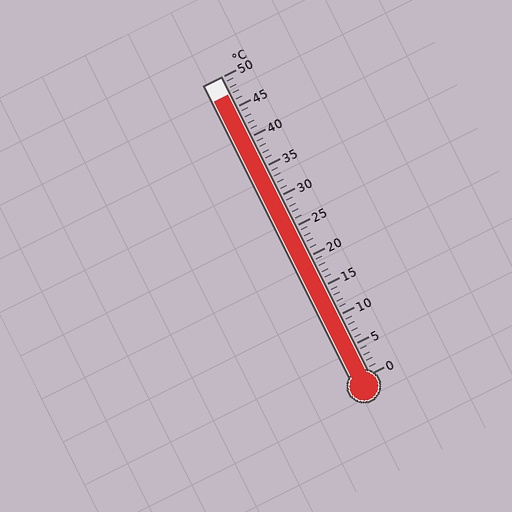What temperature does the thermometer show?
The thermometer shows approximately 47°C.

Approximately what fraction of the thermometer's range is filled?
The thermometer is filled to approximately 95% of its range.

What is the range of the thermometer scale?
The thermometer scale ranges from 0°C to 50°C.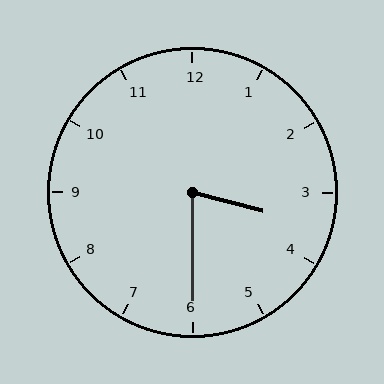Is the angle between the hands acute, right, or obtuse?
It is acute.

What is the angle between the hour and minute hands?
Approximately 75 degrees.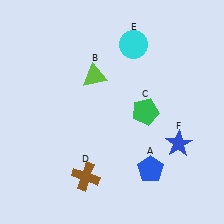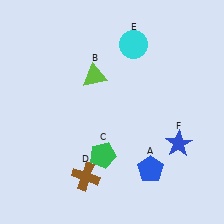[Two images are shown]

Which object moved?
The green pentagon (C) moved down.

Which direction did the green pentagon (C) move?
The green pentagon (C) moved down.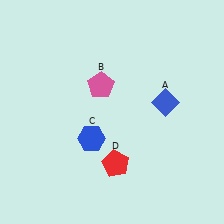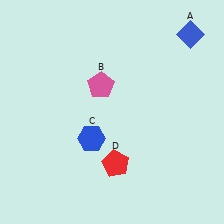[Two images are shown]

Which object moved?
The blue diamond (A) moved up.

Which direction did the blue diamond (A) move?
The blue diamond (A) moved up.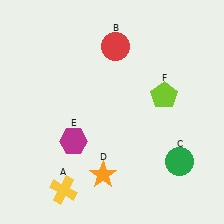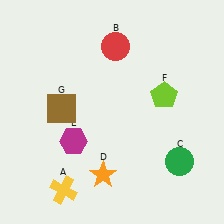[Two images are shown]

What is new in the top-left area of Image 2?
A brown square (G) was added in the top-left area of Image 2.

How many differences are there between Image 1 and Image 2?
There is 1 difference between the two images.